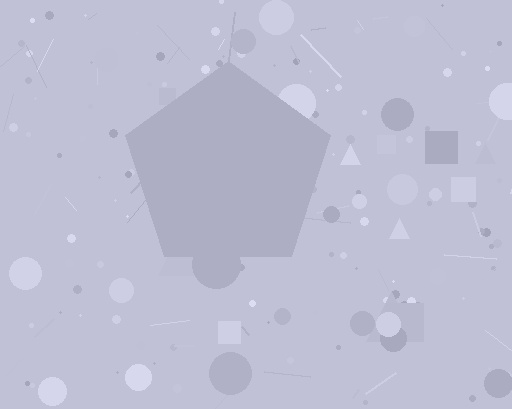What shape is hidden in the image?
A pentagon is hidden in the image.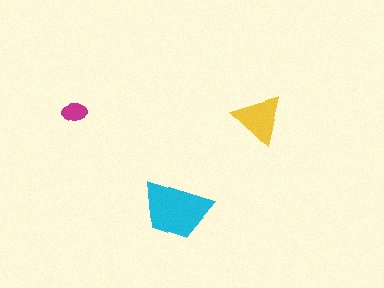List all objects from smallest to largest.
The magenta ellipse, the yellow triangle, the cyan trapezoid.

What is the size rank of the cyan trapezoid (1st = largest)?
1st.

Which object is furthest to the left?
The magenta ellipse is leftmost.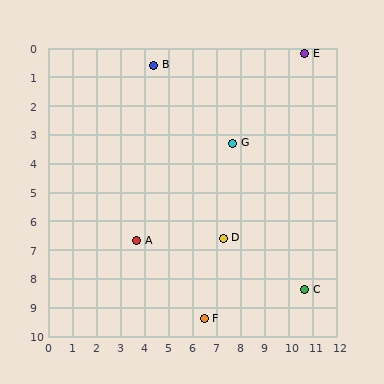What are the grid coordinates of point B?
Point B is at approximately (4.4, 0.6).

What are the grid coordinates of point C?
Point C is at approximately (10.7, 8.4).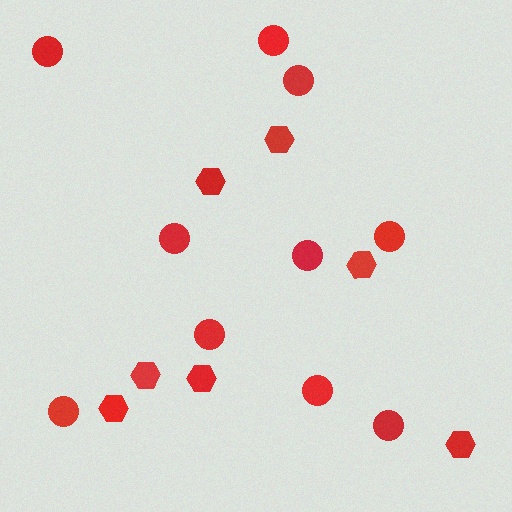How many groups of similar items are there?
There are 2 groups: one group of circles (10) and one group of hexagons (7).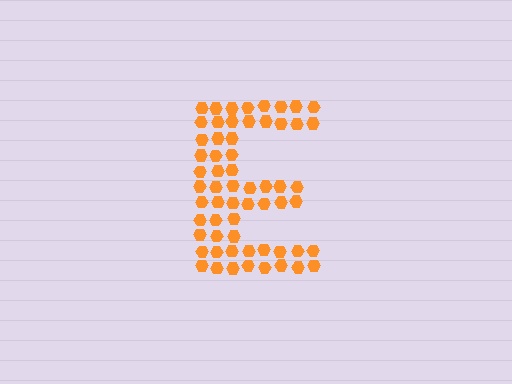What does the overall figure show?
The overall figure shows the letter E.